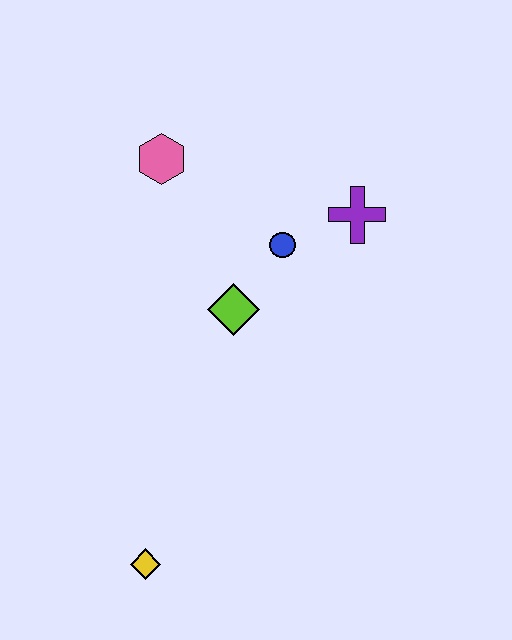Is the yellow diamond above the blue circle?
No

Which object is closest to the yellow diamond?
The lime diamond is closest to the yellow diamond.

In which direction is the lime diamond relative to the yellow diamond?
The lime diamond is above the yellow diamond.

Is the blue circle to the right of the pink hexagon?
Yes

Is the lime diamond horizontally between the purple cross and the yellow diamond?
Yes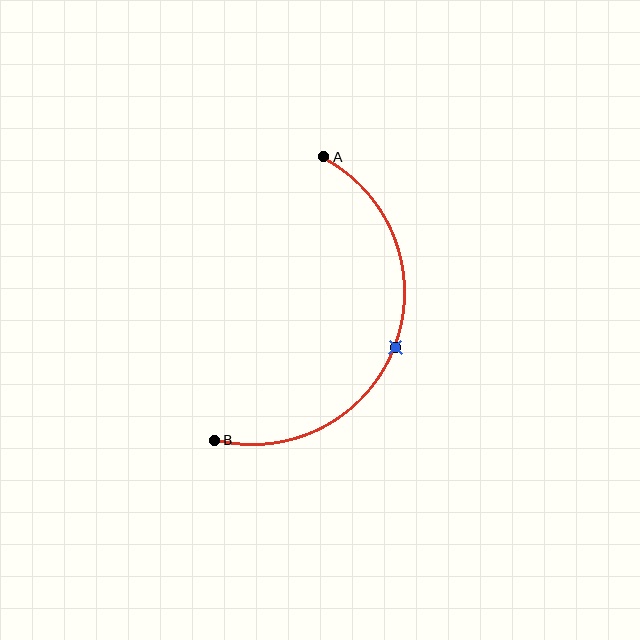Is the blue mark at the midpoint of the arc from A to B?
Yes. The blue mark lies on the arc at equal arc-length from both A and B — it is the arc midpoint.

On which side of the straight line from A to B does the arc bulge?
The arc bulges to the right of the straight line connecting A and B.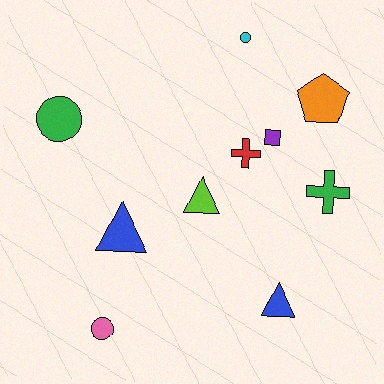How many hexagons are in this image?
There are no hexagons.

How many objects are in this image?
There are 10 objects.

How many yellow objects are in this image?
There are no yellow objects.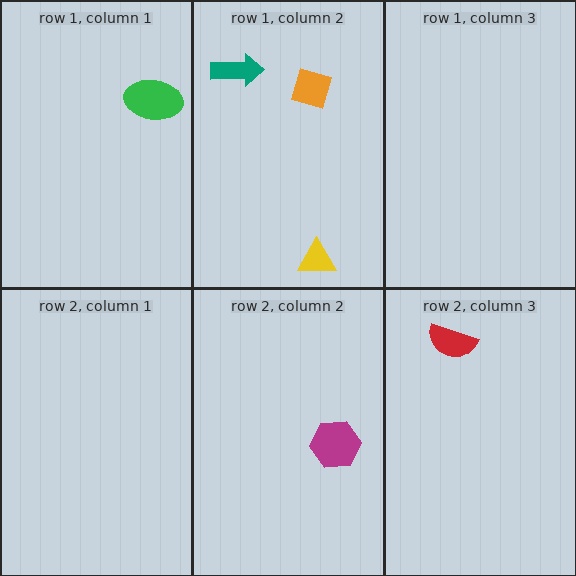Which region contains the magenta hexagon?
The row 2, column 2 region.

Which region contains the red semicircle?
The row 2, column 3 region.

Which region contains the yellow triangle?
The row 1, column 2 region.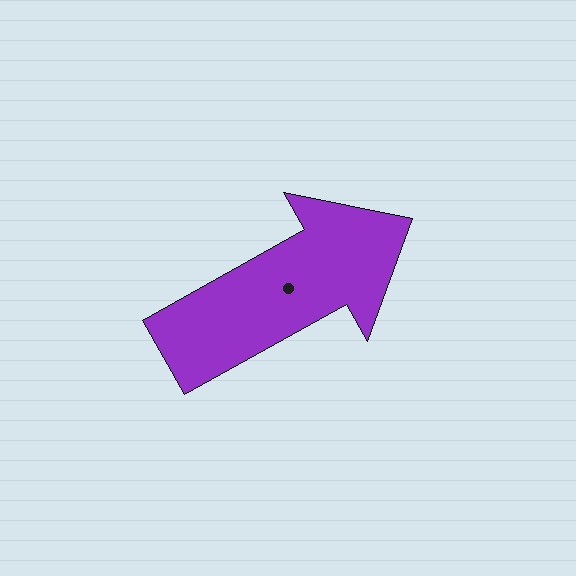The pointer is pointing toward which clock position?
Roughly 2 o'clock.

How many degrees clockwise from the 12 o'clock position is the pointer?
Approximately 61 degrees.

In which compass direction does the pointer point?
Northeast.